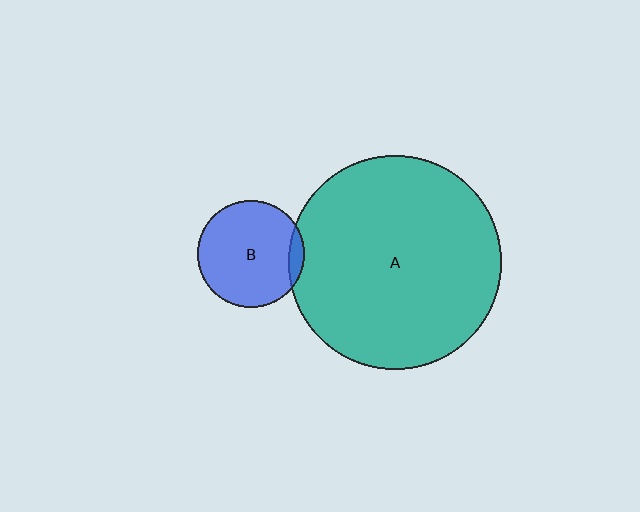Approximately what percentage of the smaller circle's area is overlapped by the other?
Approximately 5%.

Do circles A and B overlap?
Yes.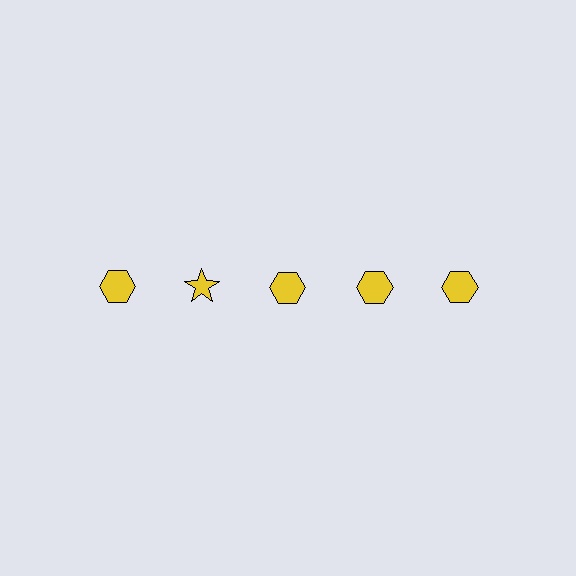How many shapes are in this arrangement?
There are 5 shapes arranged in a grid pattern.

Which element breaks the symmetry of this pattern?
The yellow star in the top row, second from left column breaks the symmetry. All other shapes are yellow hexagons.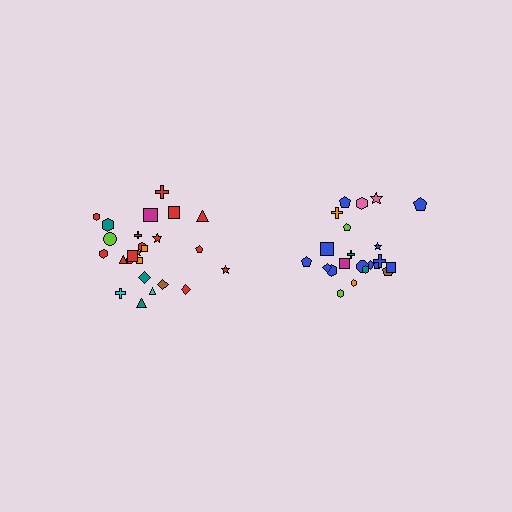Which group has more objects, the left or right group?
The left group.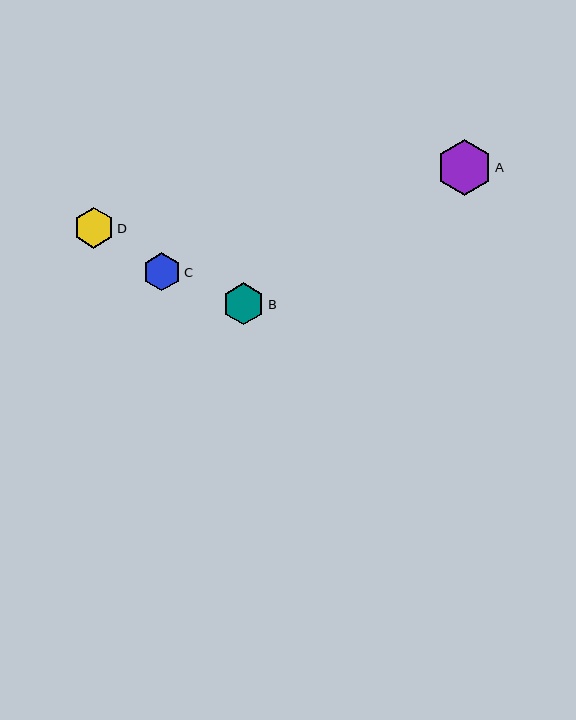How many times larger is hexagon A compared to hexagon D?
Hexagon A is approximately 1.4 times the size of hexagon D.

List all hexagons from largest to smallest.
From largest to smallest: A, B, D, C.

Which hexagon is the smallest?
Hexagon C is the smallest with a size of approximately 38 pixels.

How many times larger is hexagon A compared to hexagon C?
Hexagon A is approximately 1.5 times the size of hexagon C.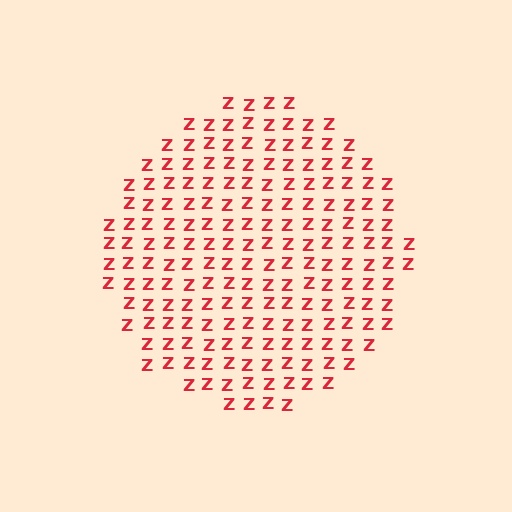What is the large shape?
The large shape is a circle.